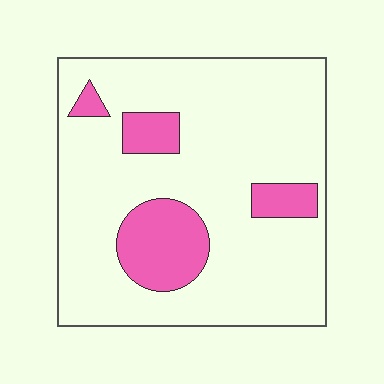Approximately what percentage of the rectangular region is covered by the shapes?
Approximately 15%.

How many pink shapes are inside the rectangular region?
4.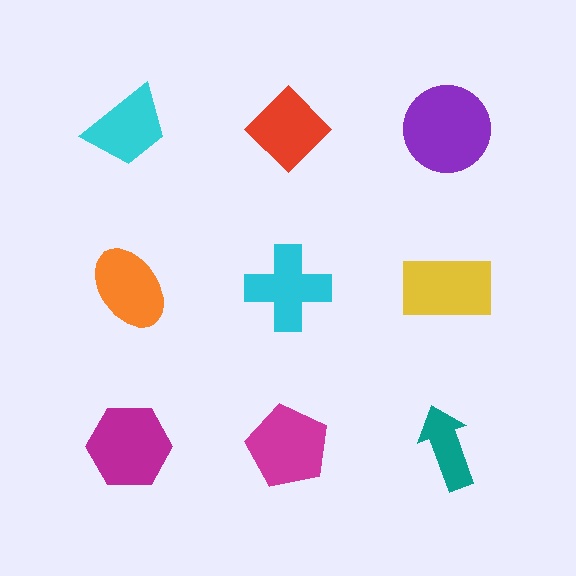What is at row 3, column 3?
A teal arrow.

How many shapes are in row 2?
3 shapes.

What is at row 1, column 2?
A red diamond.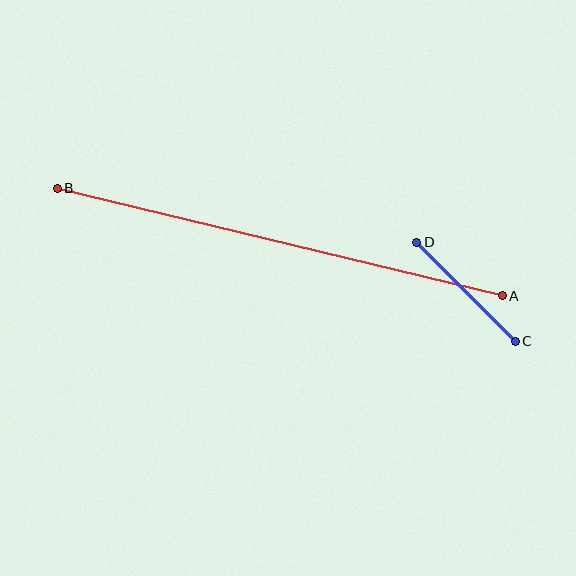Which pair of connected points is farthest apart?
Points A and B are farthest apart.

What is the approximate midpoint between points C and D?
The midpoint is at approximately (466, 292) pixels.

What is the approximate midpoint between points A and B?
The midpoint is at approximately (280, 242) pixels.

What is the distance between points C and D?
The distance is approximately 139 pixels.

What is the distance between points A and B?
The distance is approximately 458 pixels.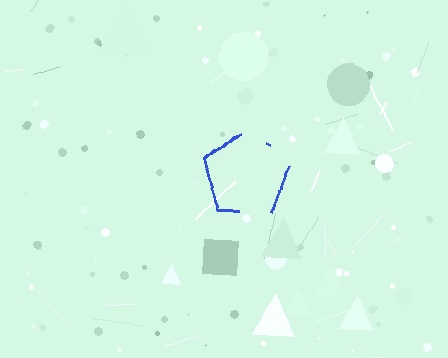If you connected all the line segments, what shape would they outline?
They would outline a pentagon.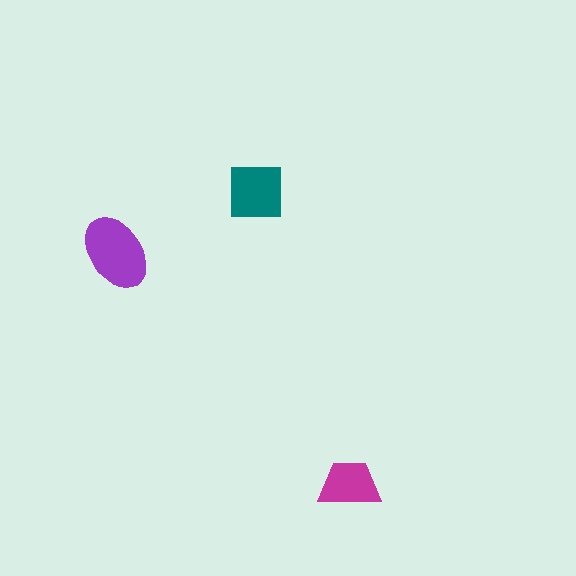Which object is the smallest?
The magenta trapezoid.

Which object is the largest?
The purple ellipse.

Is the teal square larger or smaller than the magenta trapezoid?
Larger.